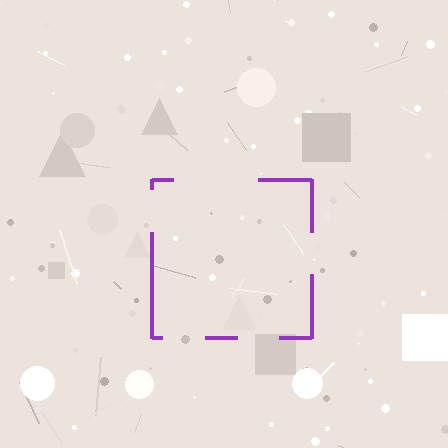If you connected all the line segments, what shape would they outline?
They would outline a square.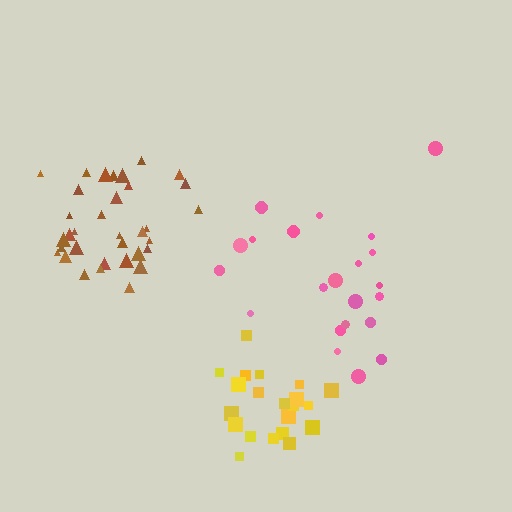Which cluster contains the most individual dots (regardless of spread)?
Brown (35).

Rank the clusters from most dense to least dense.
brown, yellow, pink.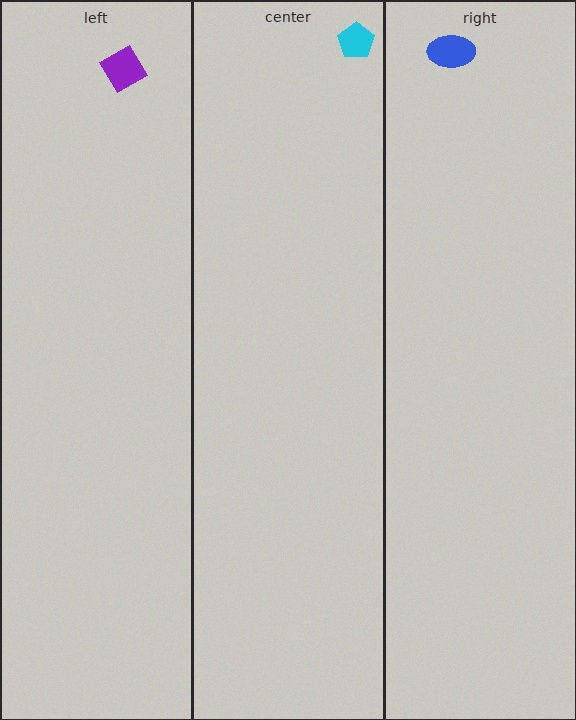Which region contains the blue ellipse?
The right region.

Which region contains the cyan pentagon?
The center region.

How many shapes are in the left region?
1.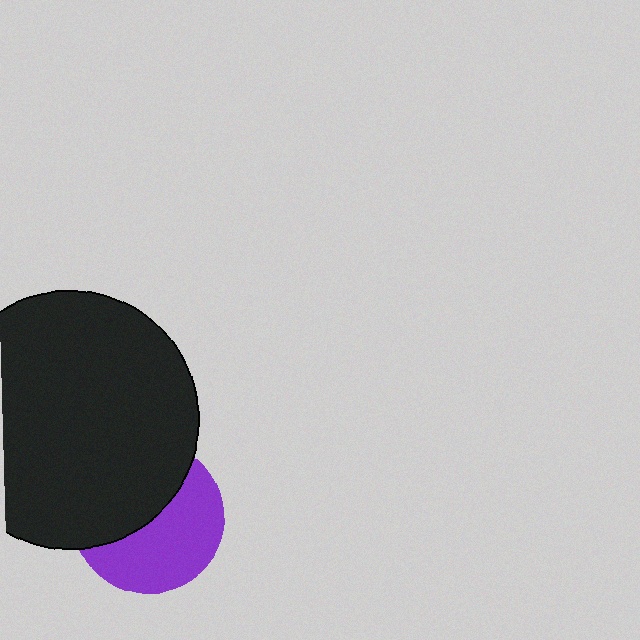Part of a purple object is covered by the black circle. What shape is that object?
It is a circle.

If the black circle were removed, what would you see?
You would see the complete purple circle.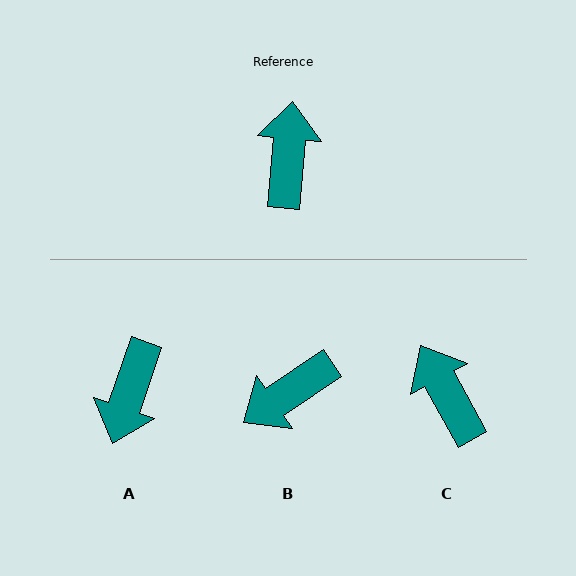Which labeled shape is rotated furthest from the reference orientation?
A, about 166 degrees away.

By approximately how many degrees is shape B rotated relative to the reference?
Approximately 129 degrees counter-clockwise.